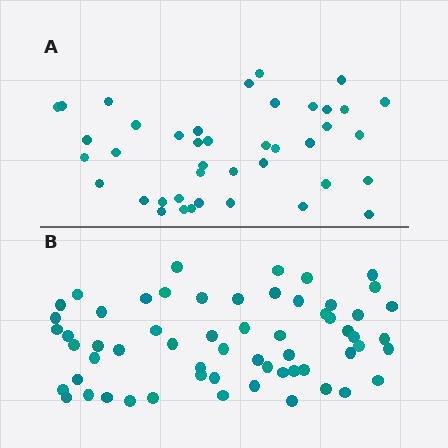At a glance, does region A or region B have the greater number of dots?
Region B (the bottom region) has more dots.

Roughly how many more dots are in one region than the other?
Region B has approximately 20 more dots than region A.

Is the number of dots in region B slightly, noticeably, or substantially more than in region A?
Region B has substantially more. The ratio is roughly 1.5 to 1.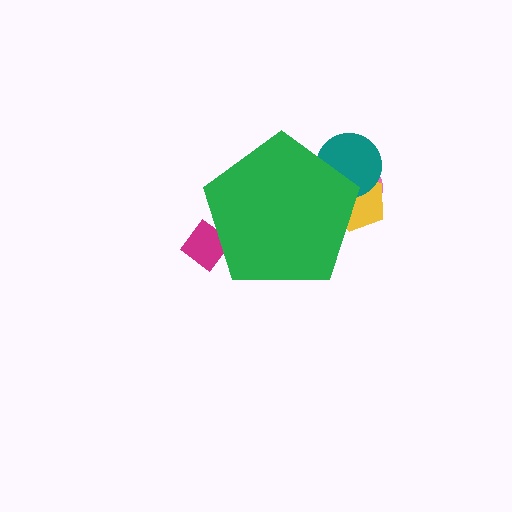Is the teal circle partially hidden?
Yes, the teal circle is partially hidden behind the green pentagon.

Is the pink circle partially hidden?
Yes, the pink circle is partially hidden behind the green pentagon.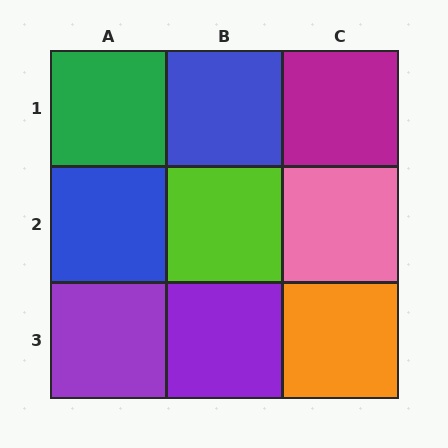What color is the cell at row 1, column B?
Blue.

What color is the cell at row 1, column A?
Green.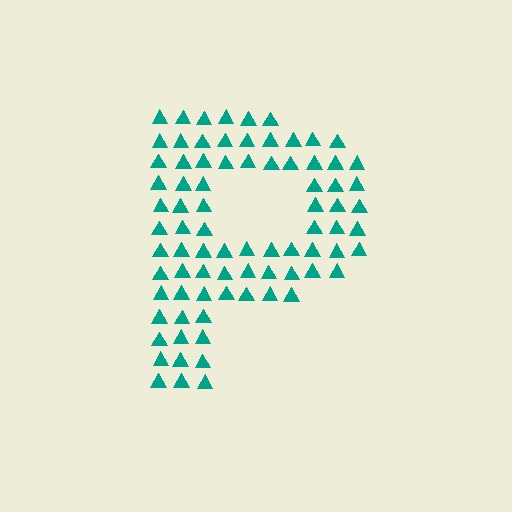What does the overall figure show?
The overall figure shows the letter P.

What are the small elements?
The small elements are triangles.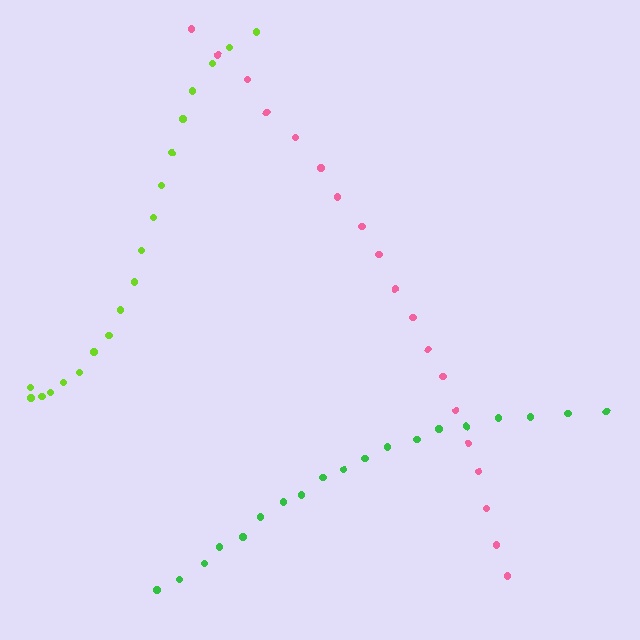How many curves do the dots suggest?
There are 3 distinct paths.